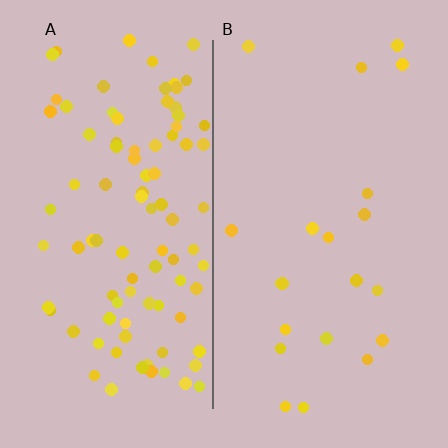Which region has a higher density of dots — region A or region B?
A (the left).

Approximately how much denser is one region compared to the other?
Approximately 4.5× — region A over region B.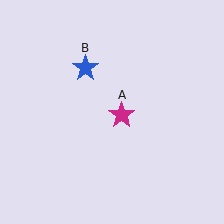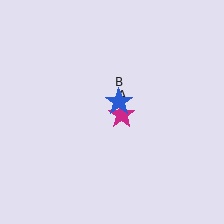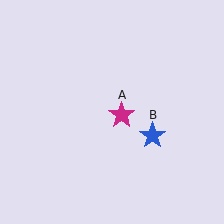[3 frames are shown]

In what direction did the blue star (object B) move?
The blue star (object B) moved down and to the right.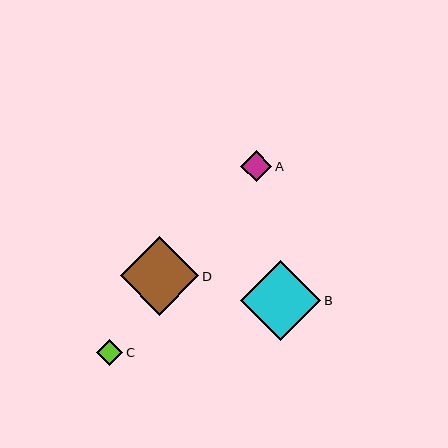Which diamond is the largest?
Diamond B is the largest with a size of approximately 80 pixels.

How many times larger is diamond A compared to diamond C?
Diamond A is approximately 1.2 times the size of diamond C.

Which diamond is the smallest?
Diamond C is the smallest with a size of approximately 26 pixels.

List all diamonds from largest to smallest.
From largest to smallest: B, D, A, C.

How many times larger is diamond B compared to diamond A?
Diamond B is approximately 2.6 times the size of diamond A.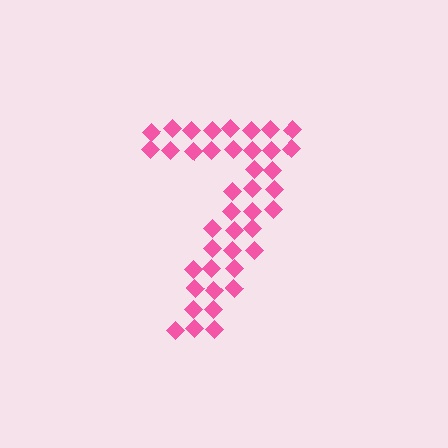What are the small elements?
The small elements are diamonds.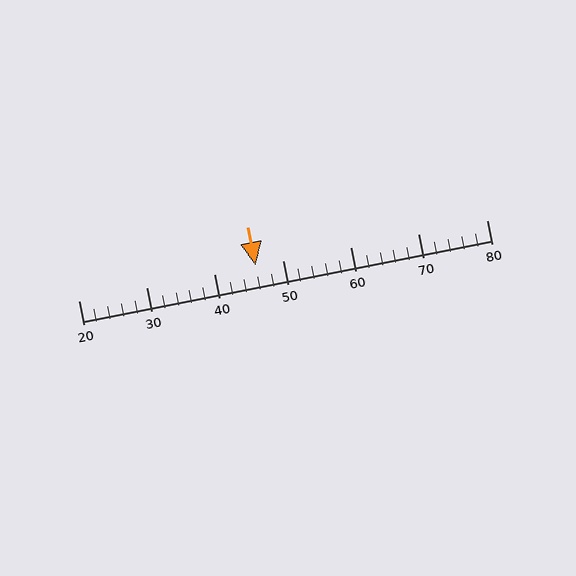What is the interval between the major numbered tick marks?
The major tick marks are spaced 10 units apart.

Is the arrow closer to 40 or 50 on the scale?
The arrow is closer to 50.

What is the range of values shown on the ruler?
The ruler shows values from 20 to 80.